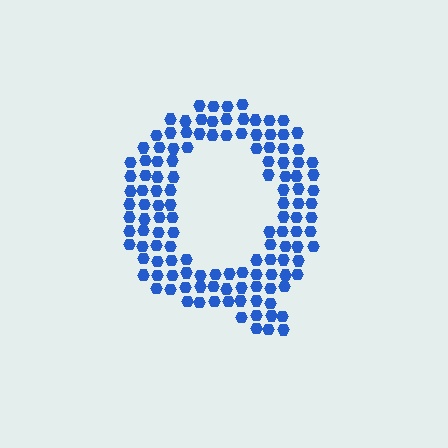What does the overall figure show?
The overall figure shows the letter Q.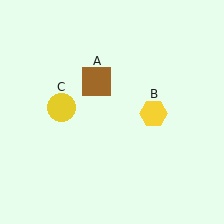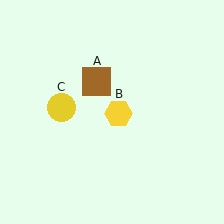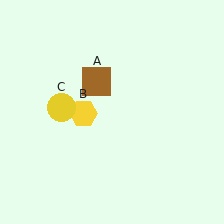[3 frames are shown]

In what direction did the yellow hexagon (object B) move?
The yellow hexagon (object B) moved left.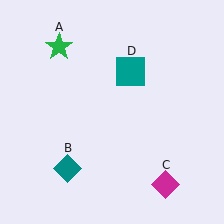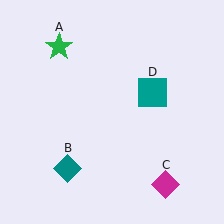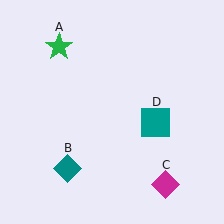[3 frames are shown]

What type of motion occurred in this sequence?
The teal square (object D) rotated clockwise around the center of the scene.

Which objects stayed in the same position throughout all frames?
Green star (object A) and teal diamond (object B) and magenta diamond (object C) remained stationary.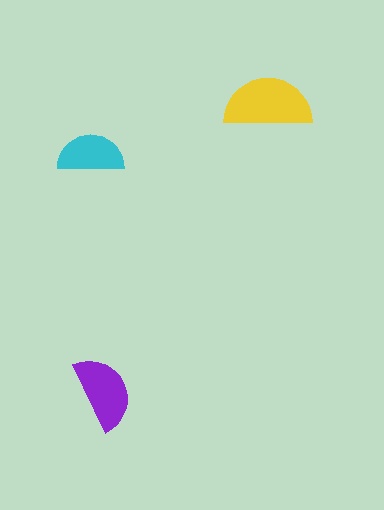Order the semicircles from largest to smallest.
the yellow one, the purple one, the cyan one.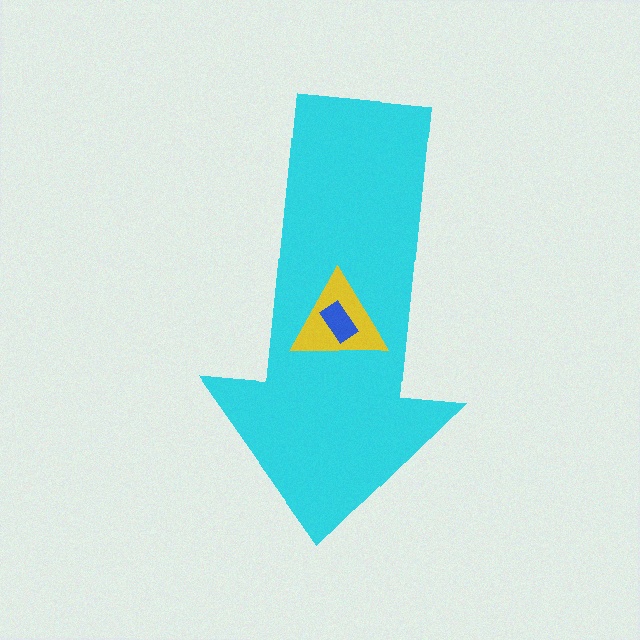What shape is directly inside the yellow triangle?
The blue rectangle.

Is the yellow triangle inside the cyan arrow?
Yes.